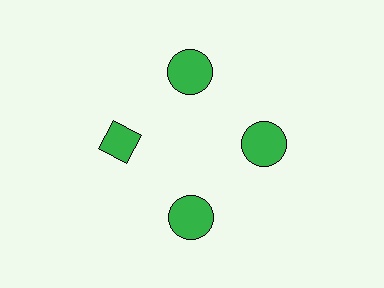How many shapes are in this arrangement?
There are 4 shapes arranged in a ring pattern.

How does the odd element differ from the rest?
It has a different shape: diamond instead of circle.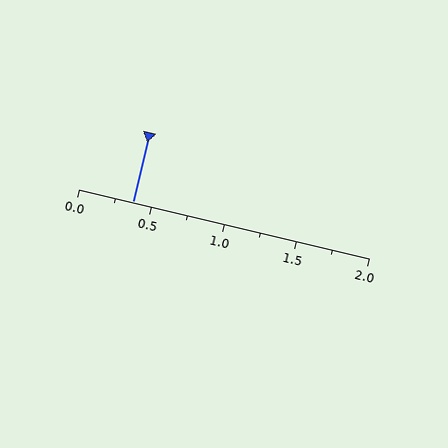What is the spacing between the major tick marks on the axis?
The major ticks are spaced 0.5 apart.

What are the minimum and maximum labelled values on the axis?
The axis runs from 0.0 to 2.0.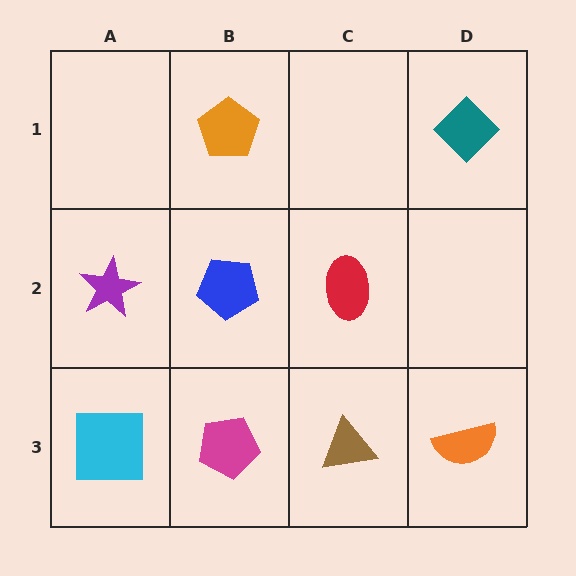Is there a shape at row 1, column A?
No, that cell is empty.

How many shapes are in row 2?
3 shapes.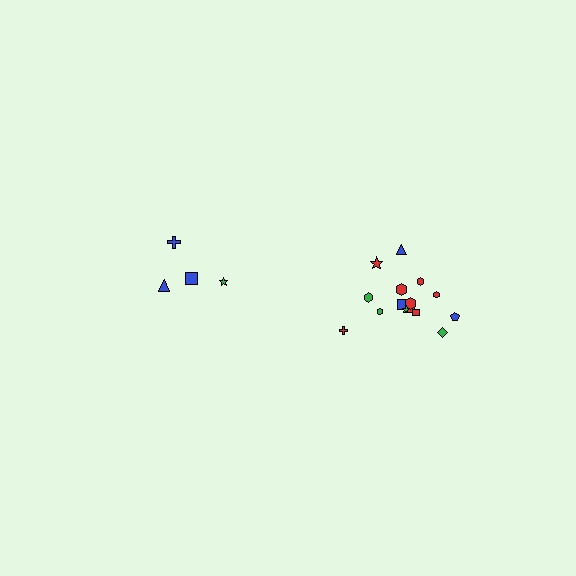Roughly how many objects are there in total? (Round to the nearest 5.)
Roughly 20 objects in total.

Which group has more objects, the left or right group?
The right group.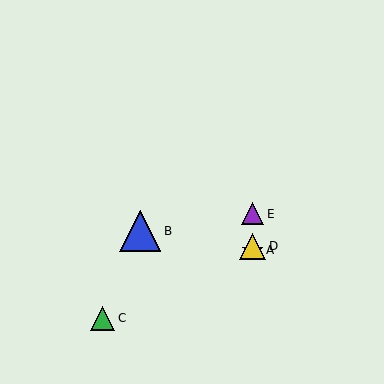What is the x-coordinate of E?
Object E is at x≈253.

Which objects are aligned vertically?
Objects A, D, E are aligned vertically.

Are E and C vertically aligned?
No, E is at x≈253 and C is at x≈103.